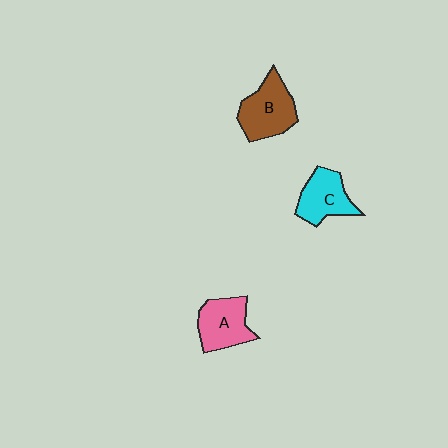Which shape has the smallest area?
Shape C (cyan).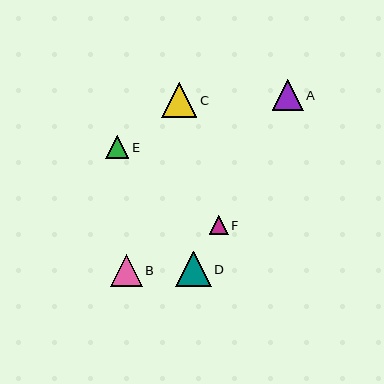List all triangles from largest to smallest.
From largest to smallest: D, C, B, A, E, F.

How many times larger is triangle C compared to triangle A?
Triangle C is approximately 1.1 times the size of triangle A.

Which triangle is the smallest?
Triangle F is the smallest with a size of approximately 19 pixels.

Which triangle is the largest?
Triangle D is the largest with a size of approximately 35 pixels.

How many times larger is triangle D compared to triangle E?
Triangle D is approximately 1.6 times the size of triangle E.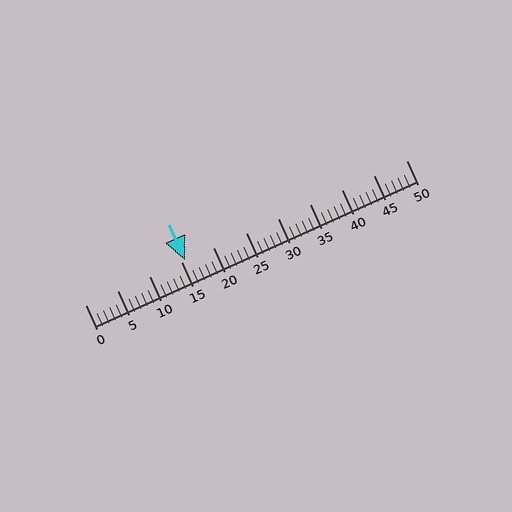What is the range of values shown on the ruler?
The ruler shows values from 0 to 50.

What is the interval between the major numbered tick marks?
The major tick marks are spaced 5 units apart.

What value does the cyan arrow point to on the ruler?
The cyan arrow points to approximately 16.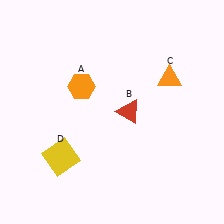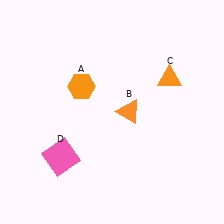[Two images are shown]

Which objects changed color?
B changed from red to orange. D changed from yellow to pink.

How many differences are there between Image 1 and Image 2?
There are 2 differences between the two images.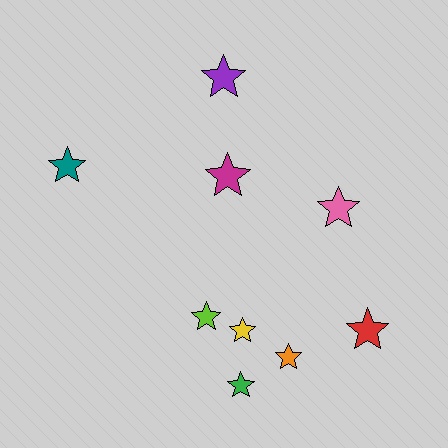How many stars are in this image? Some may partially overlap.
There are 9 stars.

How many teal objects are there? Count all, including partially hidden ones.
There is 1 teal object.